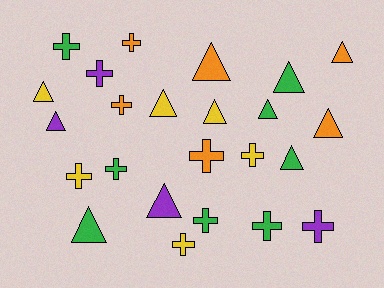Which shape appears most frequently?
Triangle, with 12 objects.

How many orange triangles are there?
There are 3 orange triangles.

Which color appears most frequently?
Green, with 8 objects.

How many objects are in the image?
There are 24 objects.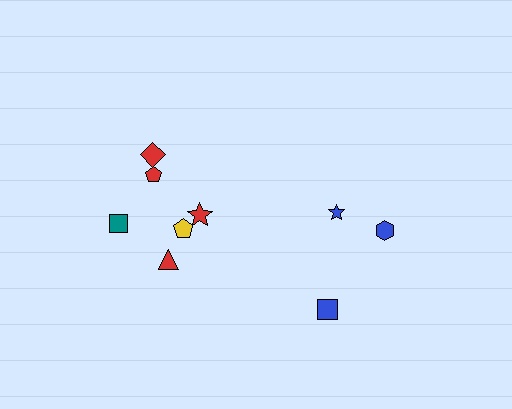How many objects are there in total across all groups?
There are 9 objects.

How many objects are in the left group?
There are 6 objects.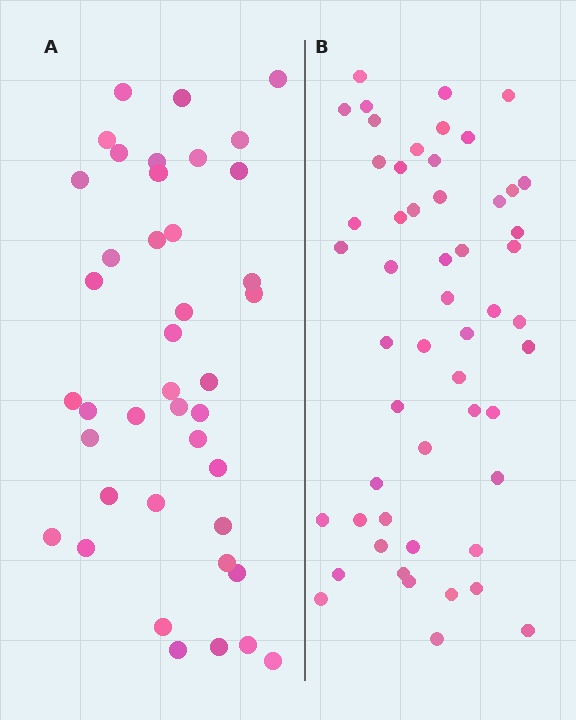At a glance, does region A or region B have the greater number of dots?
Region B (the right region) has more dots.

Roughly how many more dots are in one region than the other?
Region B has roughly 12 or so more dots than region A.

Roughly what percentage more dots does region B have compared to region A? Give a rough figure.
About 30% more.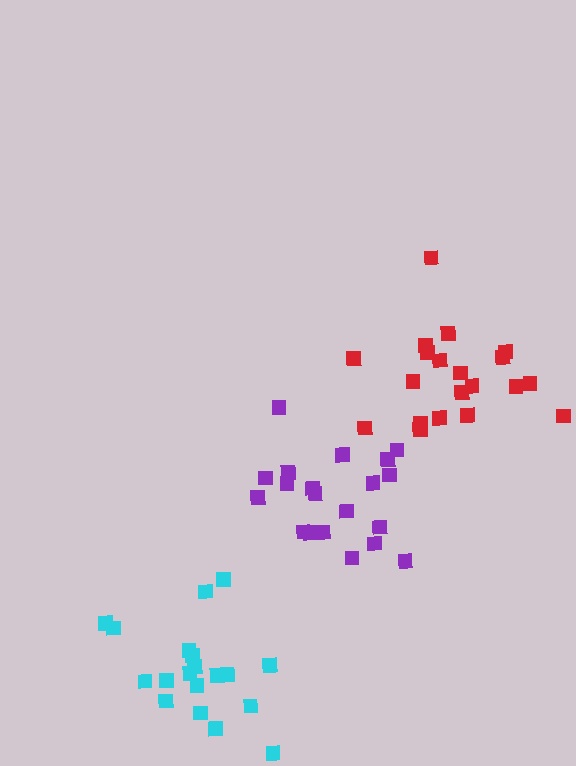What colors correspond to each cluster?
The clusters are colored: cyan, red, purple.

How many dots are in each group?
Group 1: 19 dots, Group 2: 20 dots, Group 3: 21 dots (60 total).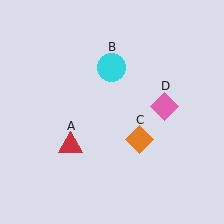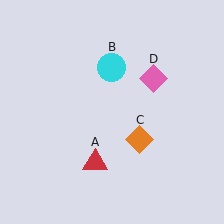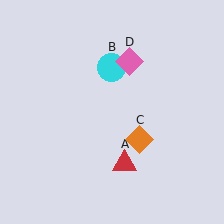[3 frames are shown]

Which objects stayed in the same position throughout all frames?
Cyan circle (object B) and orange diamond (object C) remained stationary.